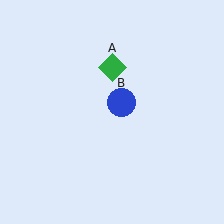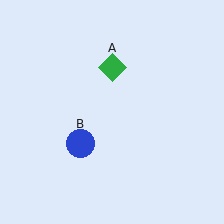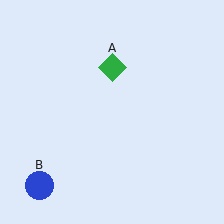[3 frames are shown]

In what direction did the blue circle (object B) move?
The blue circle (object B) moved down and to the left.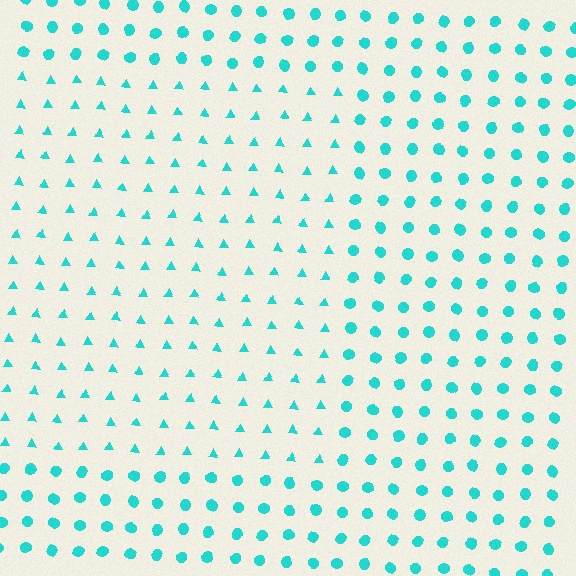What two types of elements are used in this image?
The image uses triangles inside the rectangle region and circles outside it.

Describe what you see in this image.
The image is filled with small cyan elements arranged in a uniform grid. A rectangle-shaped region contains triangles, while the surrounding area contains circles. The boundary is defined purely by the change in element shape.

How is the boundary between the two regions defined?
The boundary is defined by a change in element shape: triangles inside vs. circles outside. All elements share the same color and spacing.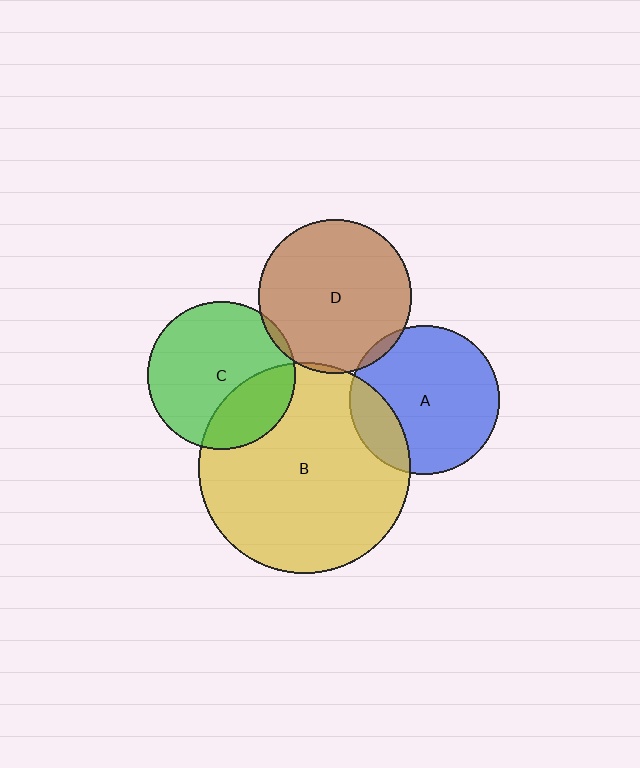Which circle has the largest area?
Circle B (yellow).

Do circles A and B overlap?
Yes.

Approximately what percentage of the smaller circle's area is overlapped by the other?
Approximately 20%.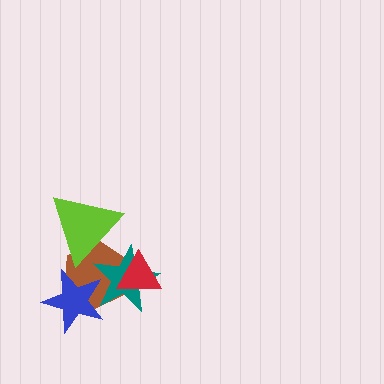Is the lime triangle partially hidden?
Yes, it is partially covered by another shape.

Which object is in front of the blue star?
The teal star is in front of the blue star.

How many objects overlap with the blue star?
2 objects overlap with the blue star.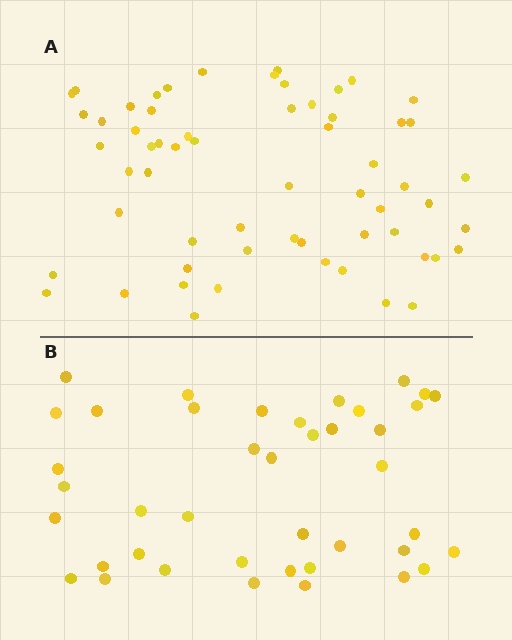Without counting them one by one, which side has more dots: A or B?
Region A (the top region) has more dots.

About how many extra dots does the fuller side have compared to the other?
Region A has approximately 20 more dots than region B.